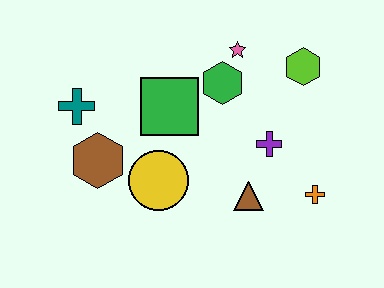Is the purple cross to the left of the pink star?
No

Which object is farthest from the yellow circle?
The lime hexagon is farthest from the yellow circle.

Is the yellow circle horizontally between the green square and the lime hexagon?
No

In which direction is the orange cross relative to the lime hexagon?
The orange cross is below the lime hexagon.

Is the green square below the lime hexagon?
Yes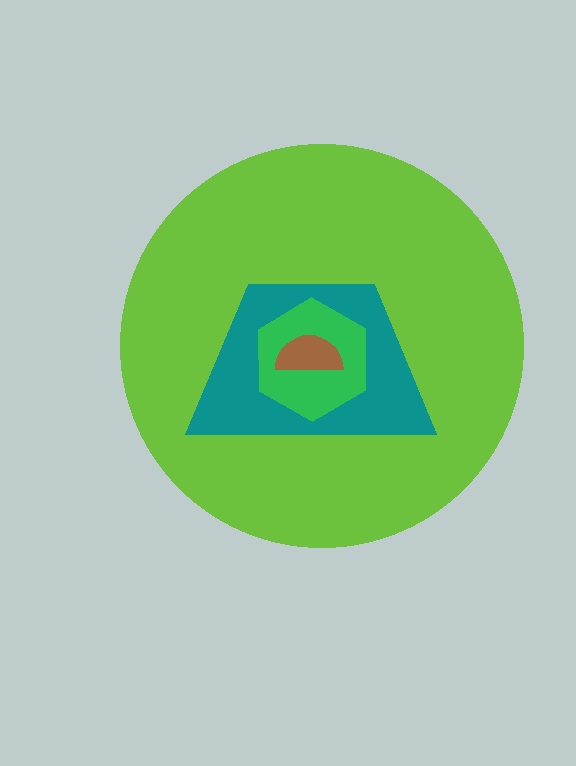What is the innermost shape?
The brown semicircle.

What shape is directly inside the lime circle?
The teal trapezoid.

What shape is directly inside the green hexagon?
The brown semicircle.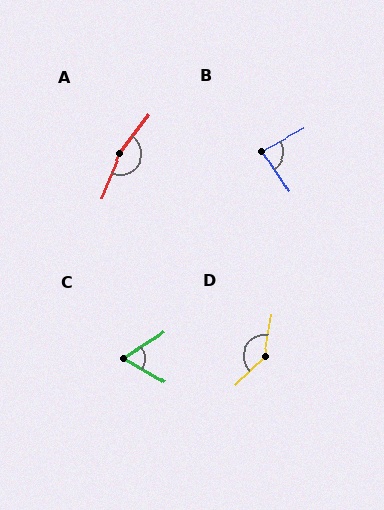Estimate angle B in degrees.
Approximately 84 degrees.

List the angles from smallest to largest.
C (62°), B (84°), D (143°), A (166°).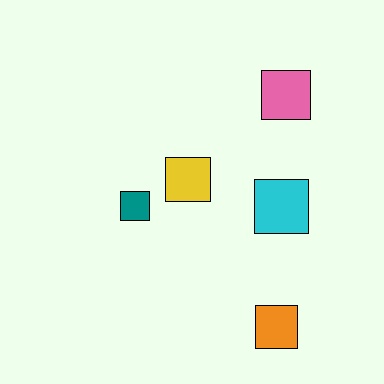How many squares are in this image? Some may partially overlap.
There are 5 squares.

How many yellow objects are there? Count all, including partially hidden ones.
There is 1 yellow object.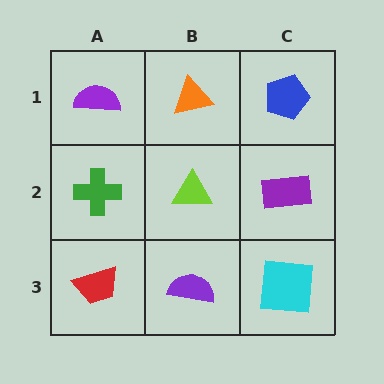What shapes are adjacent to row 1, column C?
A purple rectangle (row 2, column C), an orange triangle (row 1, column B).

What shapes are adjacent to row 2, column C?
A blue pentagon (row 1, column C), a cyan square (row 3, column C), a lime triangle (row 2, column B).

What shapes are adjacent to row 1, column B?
A lime triangle (row 2, column B), a purple semicircle (row 1, column A), a blue pentagon (row 1, column C).